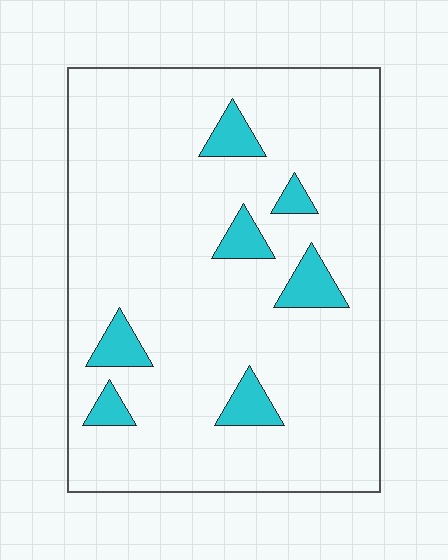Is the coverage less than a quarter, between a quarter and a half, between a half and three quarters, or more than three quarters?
Less than a quarter.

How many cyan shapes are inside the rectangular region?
7.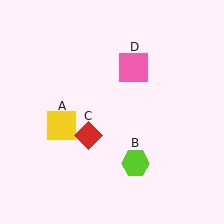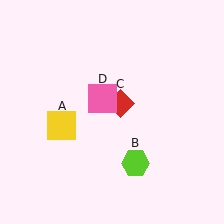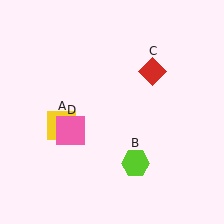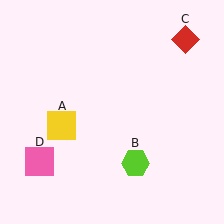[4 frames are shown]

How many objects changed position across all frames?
2 objects changed position: red diamond (object C), pink square (object D).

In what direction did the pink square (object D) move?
The pink square (object D) moved down and to the left.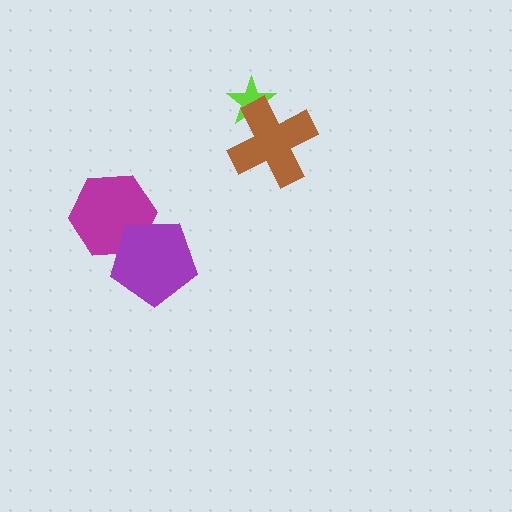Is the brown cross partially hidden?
No, no other shape covers it.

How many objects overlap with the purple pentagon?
1 object overlaps with the purple pentagon.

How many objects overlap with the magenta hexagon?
1 object overlaps with the magenta hexagon.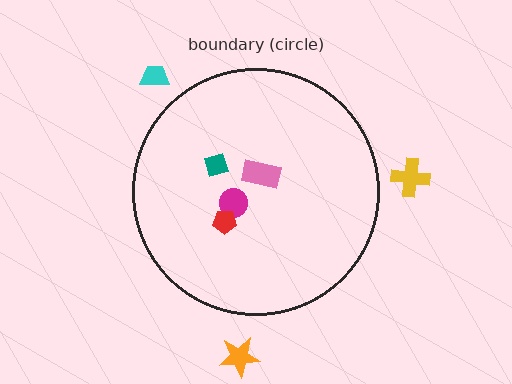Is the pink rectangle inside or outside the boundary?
Inside.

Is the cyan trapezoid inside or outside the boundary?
Outside.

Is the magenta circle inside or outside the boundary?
Inside.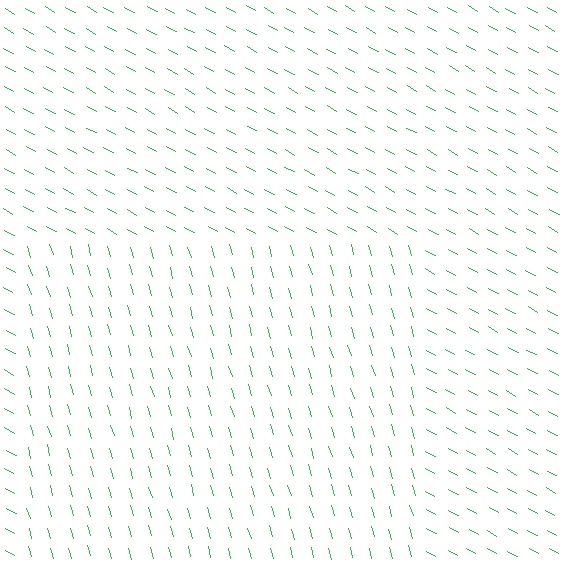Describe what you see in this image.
The image is filled with small green line segments. A rectangle region in the image has lines oriented differently from the surrounding lines, creating a visible texture boundary.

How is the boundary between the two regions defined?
The boundary is defined purely by a change in line orientation (approximately 45 degrees difference). All lines are the same color and thickness.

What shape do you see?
I see a rectangle.